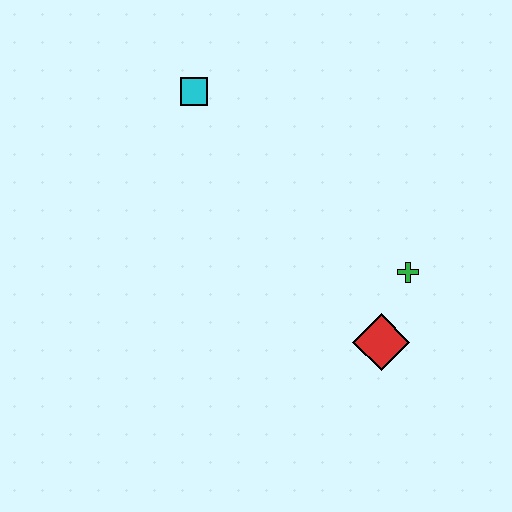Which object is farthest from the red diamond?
The cyan square is farthest from the red diamond.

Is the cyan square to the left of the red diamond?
Yes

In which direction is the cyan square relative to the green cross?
The cyan square is to the left of the green cross.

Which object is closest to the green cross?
The red diamond is closest to the green cross.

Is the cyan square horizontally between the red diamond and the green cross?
No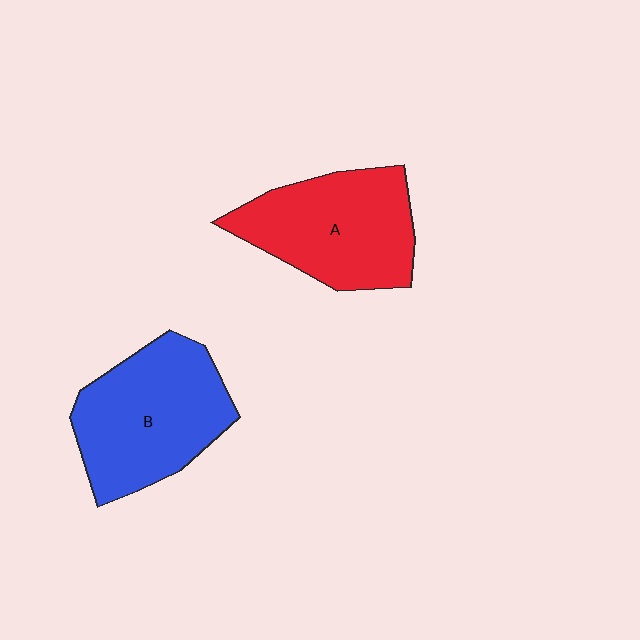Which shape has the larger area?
Shape B (blue).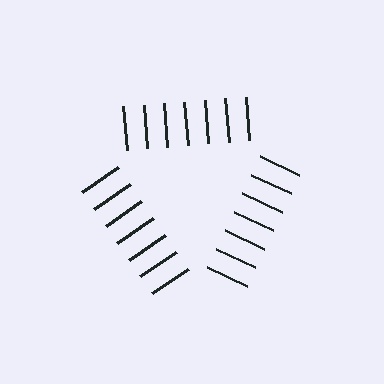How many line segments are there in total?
21 — 7 along each of the 3 edges.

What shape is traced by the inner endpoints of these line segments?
An illusory triangle — the line segments terminate on its edges but no continuous stroke is drawn.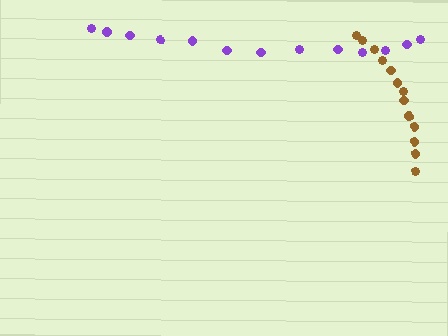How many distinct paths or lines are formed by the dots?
There are 2 distinct paths.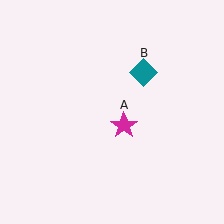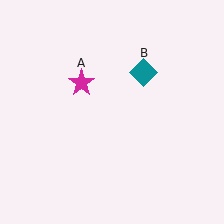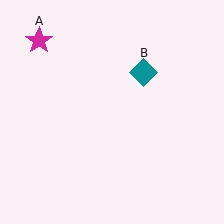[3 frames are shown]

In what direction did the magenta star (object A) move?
The magenta star (object A) moved up and to the left.